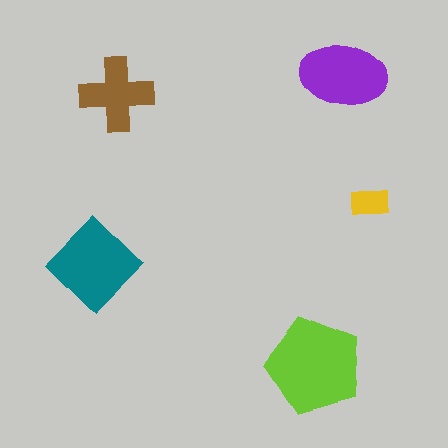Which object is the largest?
The lime pentagon.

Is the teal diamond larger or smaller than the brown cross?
Larger.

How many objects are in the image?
There are 5 objects in the image.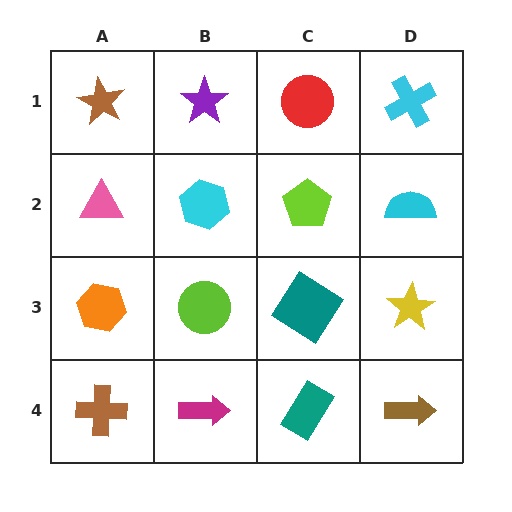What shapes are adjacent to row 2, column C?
A red circle (row 1, column C), a teal diamond (row 3, column C), a cyan hexagon (row 2, column B), a cyan semicircle (row 2, column D).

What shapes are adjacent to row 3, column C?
A lime pentagon (row 2, column C), a teal rectangle (row 4, column C), a lime circle (row 3, column B), a yellow star (row 3, column D).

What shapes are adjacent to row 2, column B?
A purple star (row 1, column B), a lime circle (row 3, column B), a pink triangle (row 2, column A), a lime pentagon (row 2, column C).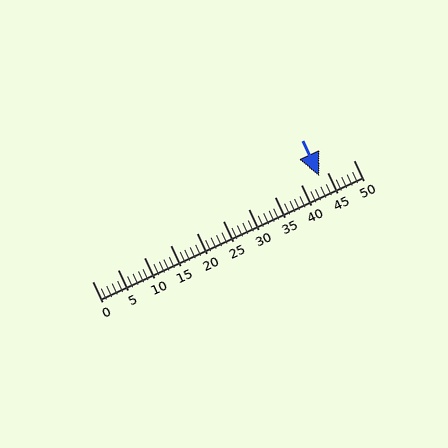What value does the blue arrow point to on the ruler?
The blue arrow points to approximately 44.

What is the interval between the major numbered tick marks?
The major tick marks are spaced 5 units apart.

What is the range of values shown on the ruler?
The ruler shows values from 0 to 50.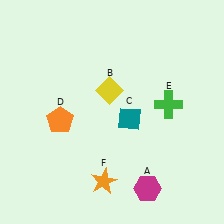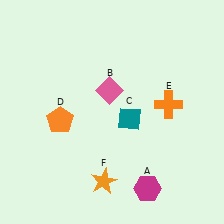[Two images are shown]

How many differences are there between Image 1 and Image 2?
There are 2 differences between the two images.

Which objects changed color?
B changed from yellow to pink. E changed from green to orange.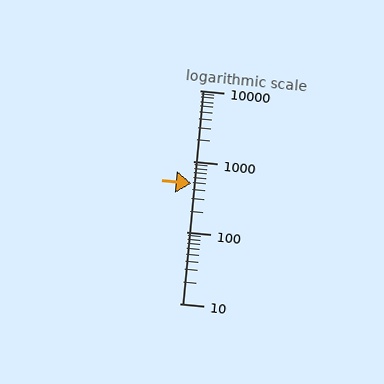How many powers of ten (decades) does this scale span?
The scale spans 3 decades, from 10 to 10000.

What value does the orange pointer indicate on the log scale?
The pointer indicates approximately 490.